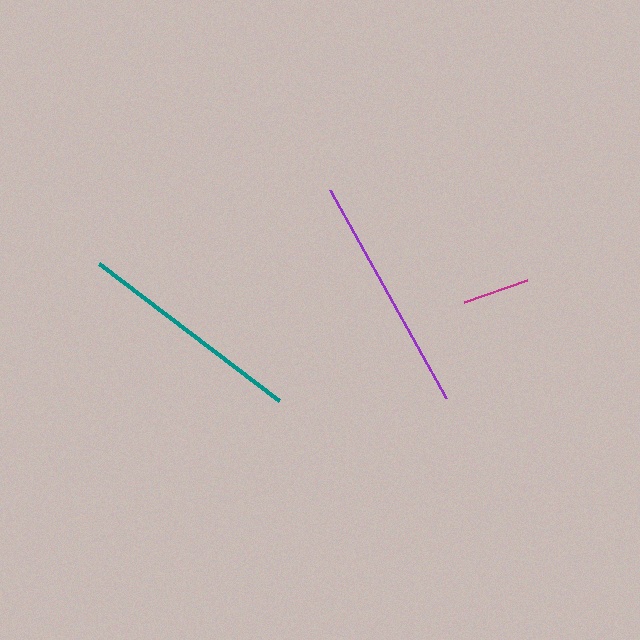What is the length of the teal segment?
The teal segment is approximately 226 pixels long.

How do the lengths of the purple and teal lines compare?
The purple and teal lines are approximately the same length.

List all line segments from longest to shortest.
From longest to shortest: purple, teal, magenta.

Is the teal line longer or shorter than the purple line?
The purple line is longer than the teal line.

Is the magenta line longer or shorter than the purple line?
The purple line is longer than the magenta line.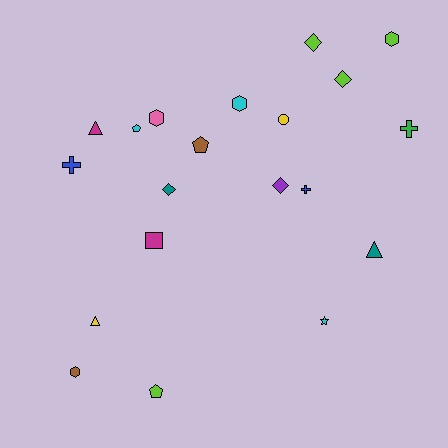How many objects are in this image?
There are 20 objects.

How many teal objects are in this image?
There are 2 teal objects.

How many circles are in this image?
There is 1 circle.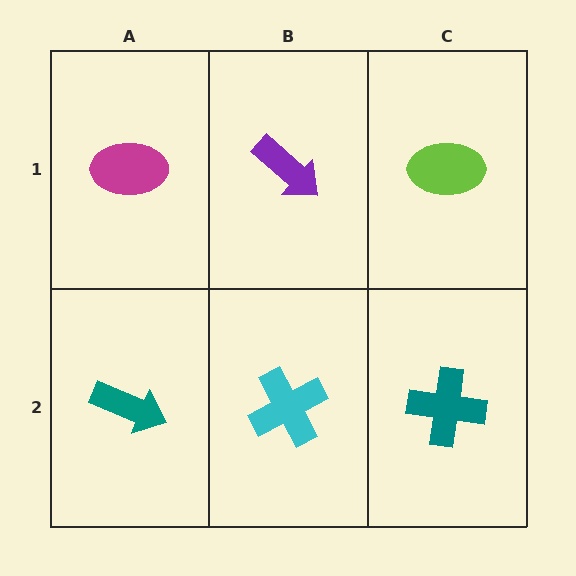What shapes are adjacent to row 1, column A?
A teal arrow (row 2, column A), a purple arrow (row 1, column B).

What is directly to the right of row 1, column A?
A purple arrow.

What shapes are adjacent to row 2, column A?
A magenta ellipse (row 1, column A), a cyan cross (row 2, column B).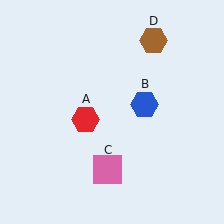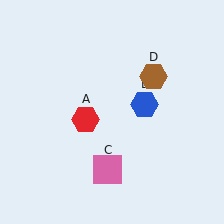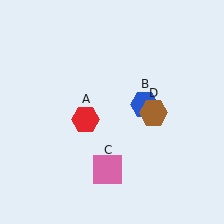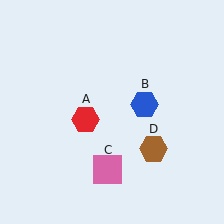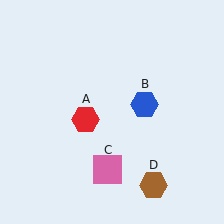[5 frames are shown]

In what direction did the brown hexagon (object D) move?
The brown hexagon (object D) moved down.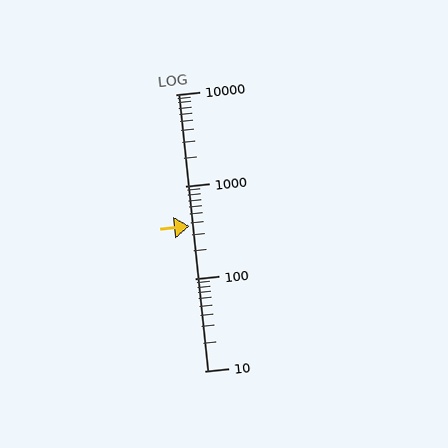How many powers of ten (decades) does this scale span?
The scale spans 3 decades, from 10 to 10000.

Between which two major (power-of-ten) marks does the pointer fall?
The pointer is between 100 and 1000.